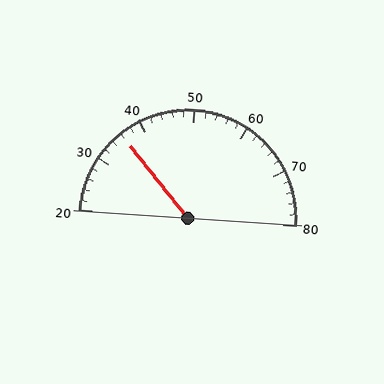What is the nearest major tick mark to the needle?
The nearest major tick mark is 40.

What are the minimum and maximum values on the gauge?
The gauge ranges from 20 to 80.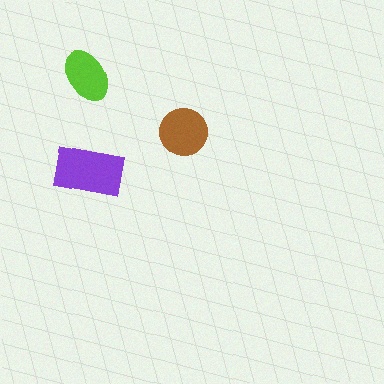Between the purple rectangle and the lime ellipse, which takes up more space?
The purple rectangle.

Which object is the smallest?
The lime ellipse.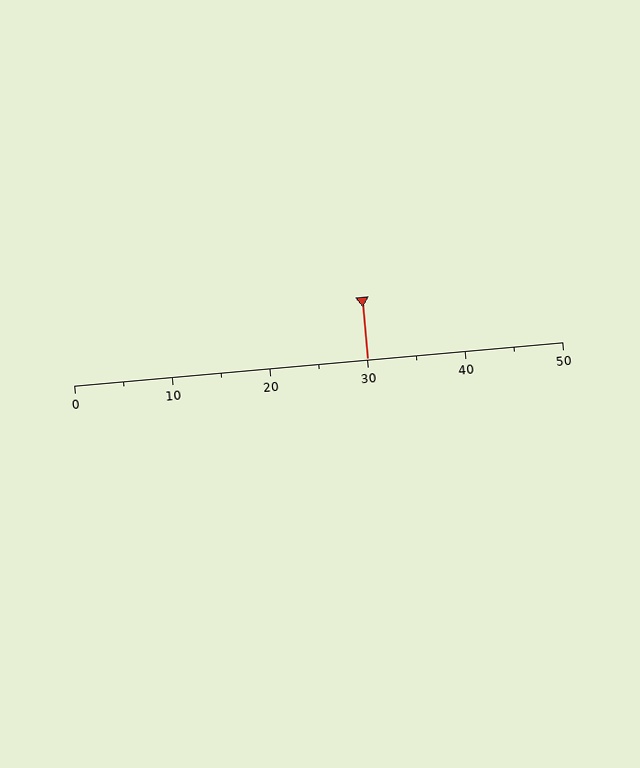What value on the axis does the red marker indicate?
The marker indicates approximately 30.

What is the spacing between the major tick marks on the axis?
The major ticks are spaced 10 apart.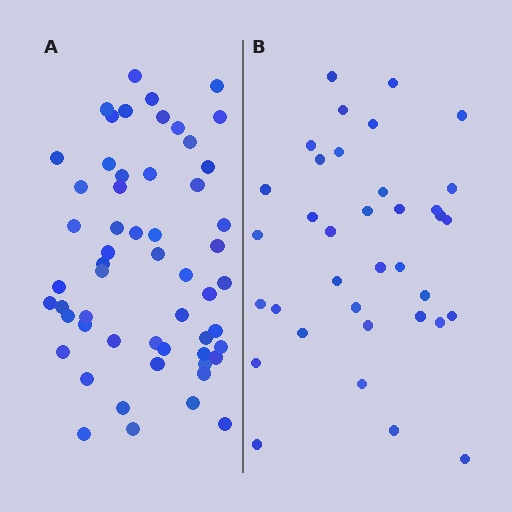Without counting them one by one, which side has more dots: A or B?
Region A (the left region) has more dots.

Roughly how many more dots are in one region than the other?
Region A has approximately 20 more dots than region B.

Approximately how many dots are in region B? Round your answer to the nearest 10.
About 40 dots. (The exact count is 36, which rounds to 40.)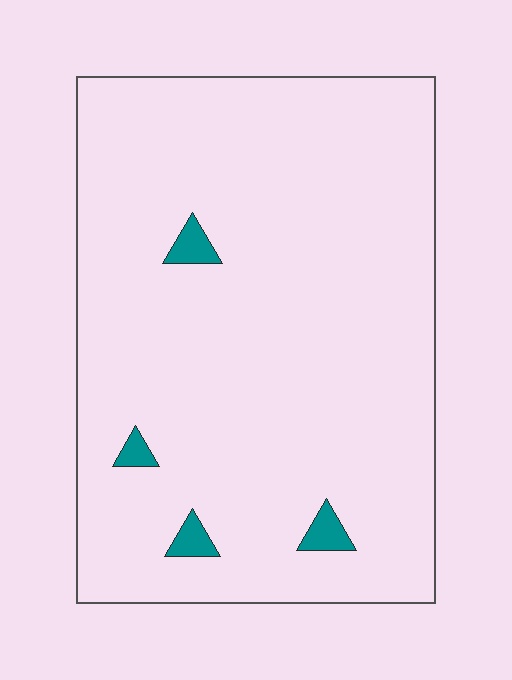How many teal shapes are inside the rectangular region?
4.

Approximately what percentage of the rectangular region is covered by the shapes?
Approximately 5%.